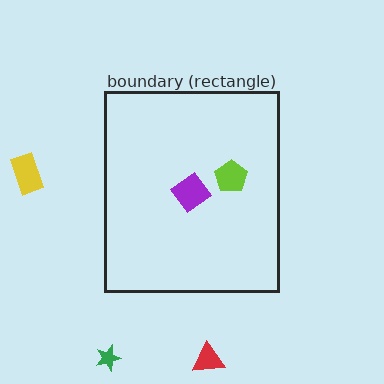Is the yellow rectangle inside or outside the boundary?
Outside.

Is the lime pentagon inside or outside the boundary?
Inside.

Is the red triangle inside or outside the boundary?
Outside.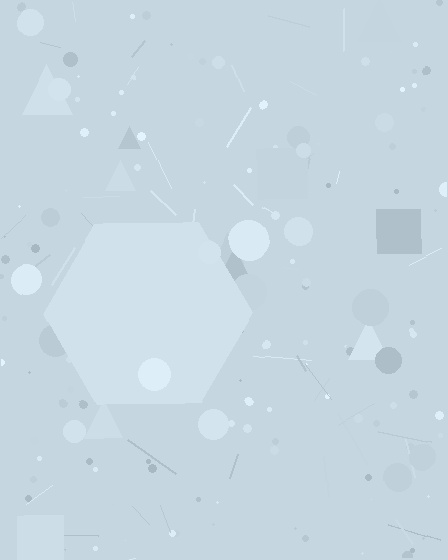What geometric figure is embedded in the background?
A hexagon is embedded in the background.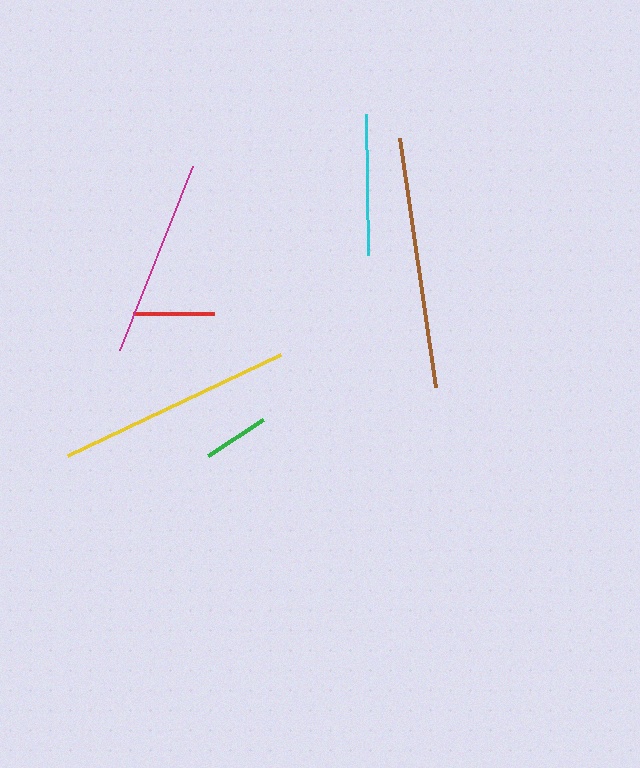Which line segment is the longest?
The brown line is the longest at approximately 252 pixels.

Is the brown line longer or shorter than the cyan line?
The brown line is longer than the cyan line.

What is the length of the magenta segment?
The magenta segment is approximately 198 pixels long.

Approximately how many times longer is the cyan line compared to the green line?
The cyan line is approximately 2.2 times the length of the green line.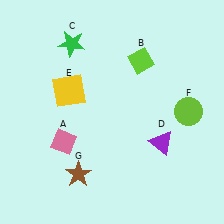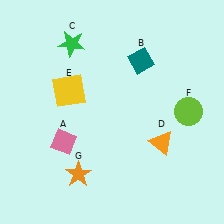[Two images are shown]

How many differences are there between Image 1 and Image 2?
There are 3 differences between the two images.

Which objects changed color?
B changed from lime to teal. D changed from purple to orange. G changed from brown to orange.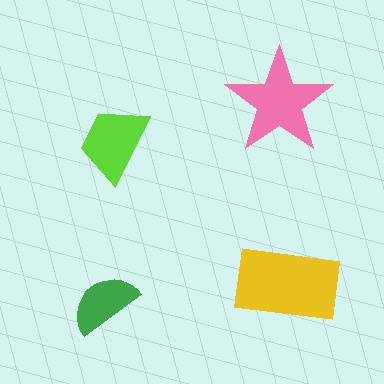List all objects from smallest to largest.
The green semicircle, the lime trapezoid, the pink star, the yellow rectangle.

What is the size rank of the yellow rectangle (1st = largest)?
1st.